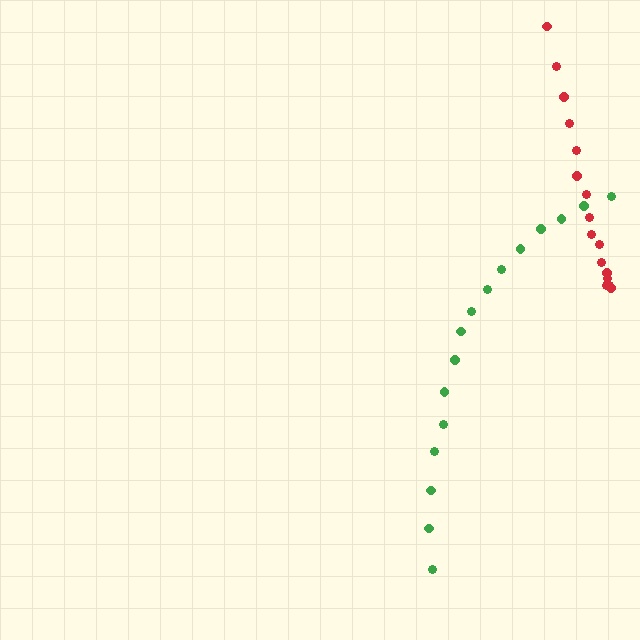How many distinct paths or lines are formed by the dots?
There are 2 distinct paths.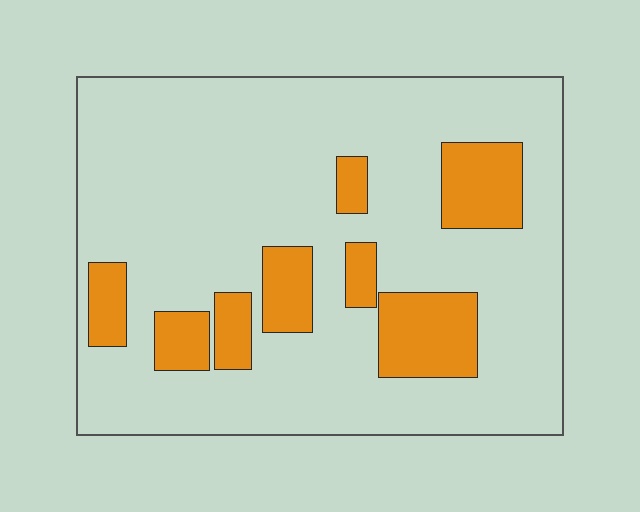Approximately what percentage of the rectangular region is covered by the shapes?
Approximately 20%.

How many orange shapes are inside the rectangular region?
8.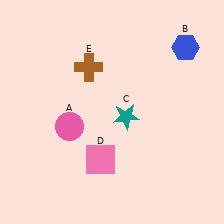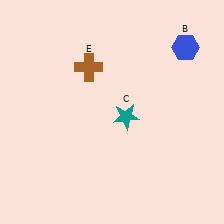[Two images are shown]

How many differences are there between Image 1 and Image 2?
There are 2 differences between the two images.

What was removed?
The pink circle (A), the pink square (D) were removed in Image 2.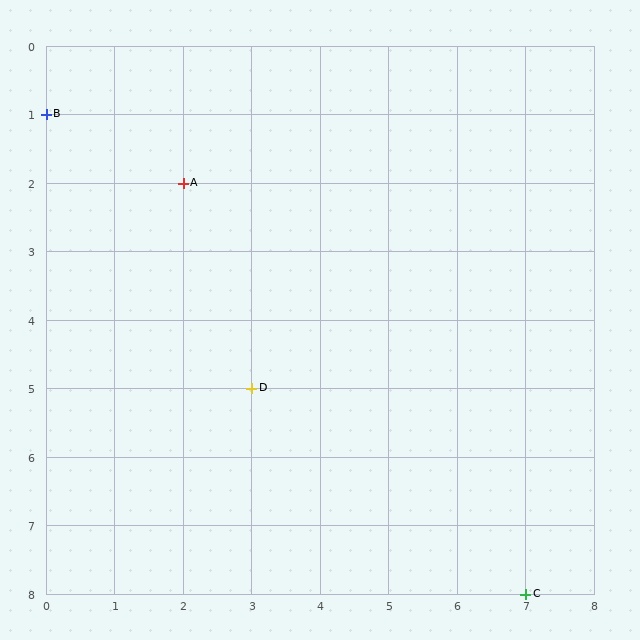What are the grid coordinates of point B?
Point B is at grid coordinates (0, 1).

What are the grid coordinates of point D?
Point D is at grid coordinates (3, 5).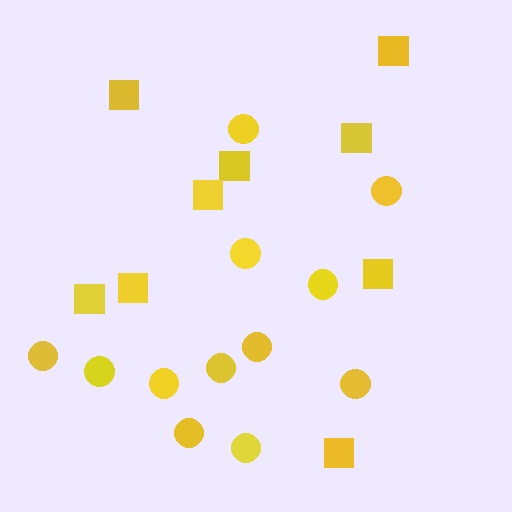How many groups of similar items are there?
There are 2 groups: one group of squares (9) and one group of circles (12).